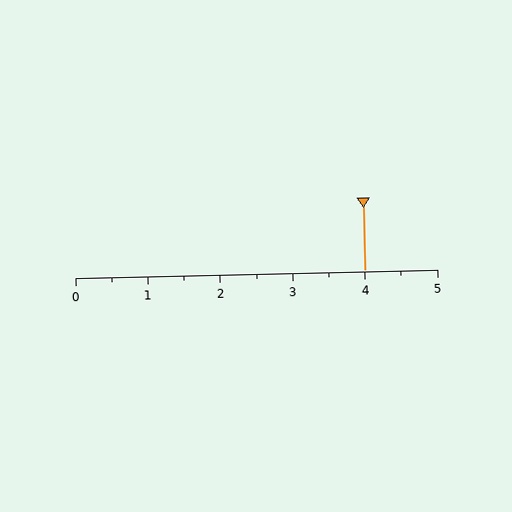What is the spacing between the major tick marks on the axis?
The major ticks are spaced 1 apart.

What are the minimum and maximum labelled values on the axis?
The axis runs from 0 to 5.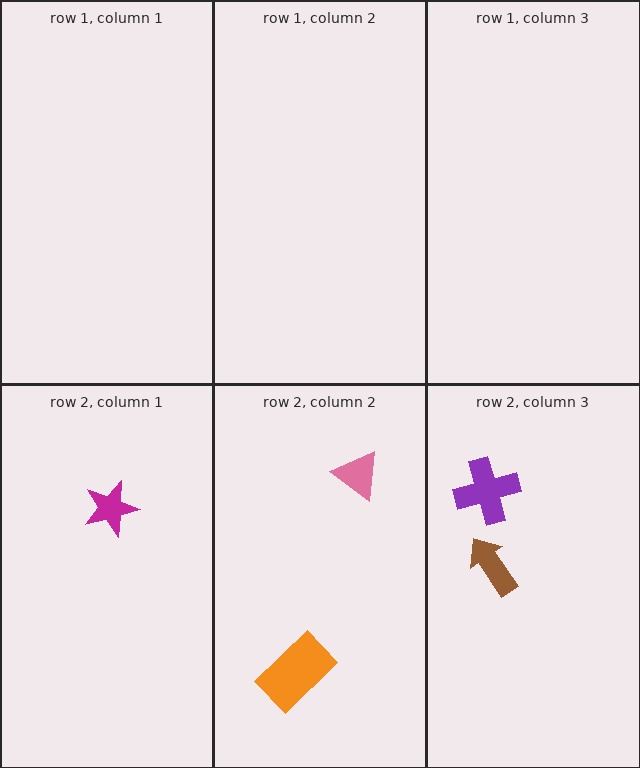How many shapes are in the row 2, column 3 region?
2.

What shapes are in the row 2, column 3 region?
The purple cross, the brown arrow.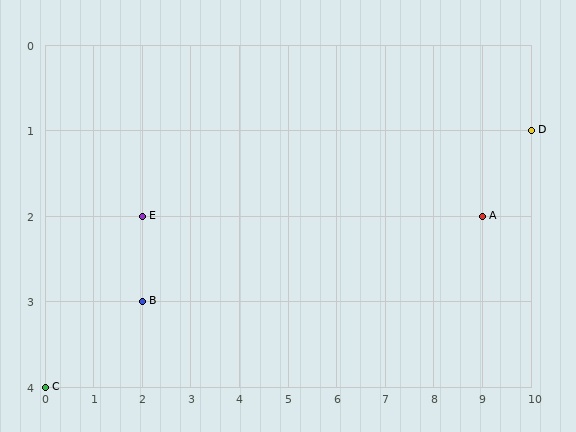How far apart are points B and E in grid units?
Points B and E are 1 row apart.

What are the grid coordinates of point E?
Point E is at grid coordinates (2, 2).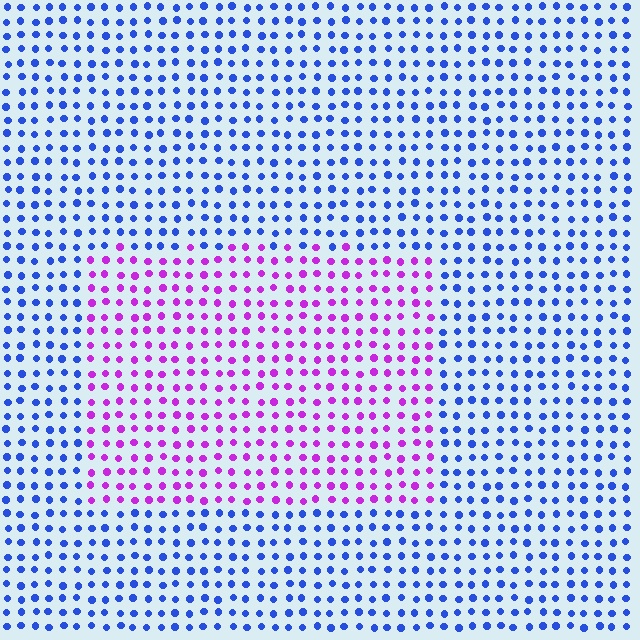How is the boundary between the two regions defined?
The boundary is defined purely by a slight shift in hue (about 66 degrees). Spacing, size, and orientation are identical on both sides.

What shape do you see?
I see a rectangle.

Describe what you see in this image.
The image is filled with small blue elements in a uniform arrangement. A rectangle-shaped region is visible where the elements are tinted to a slightly different hue, forming a subtle color boundary.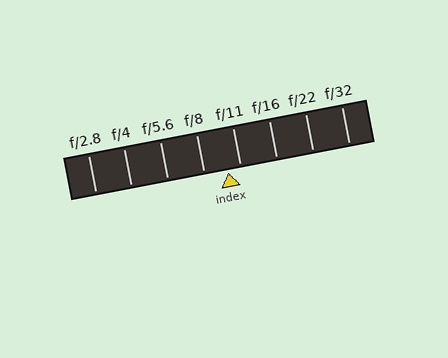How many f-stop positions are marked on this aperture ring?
There are 8 f-stop positions marked.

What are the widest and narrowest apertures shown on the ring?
The widest aperture shown is f/2.8 and the narrowest is f/32.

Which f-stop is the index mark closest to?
The index mark is closest to f/11.